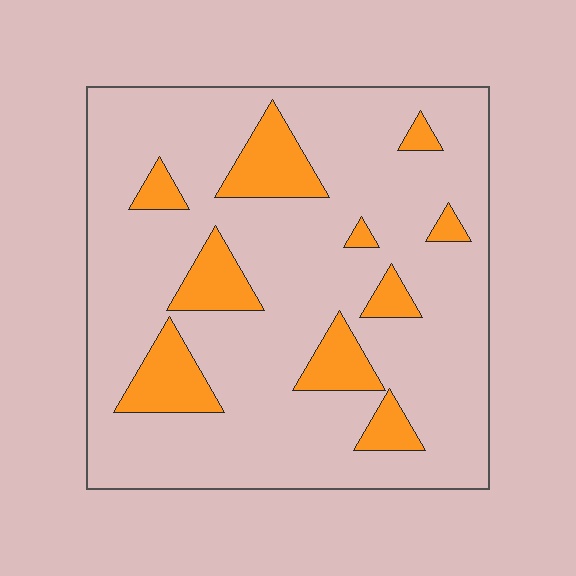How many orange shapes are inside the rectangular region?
10.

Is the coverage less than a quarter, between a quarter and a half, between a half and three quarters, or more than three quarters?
Less than a quarter.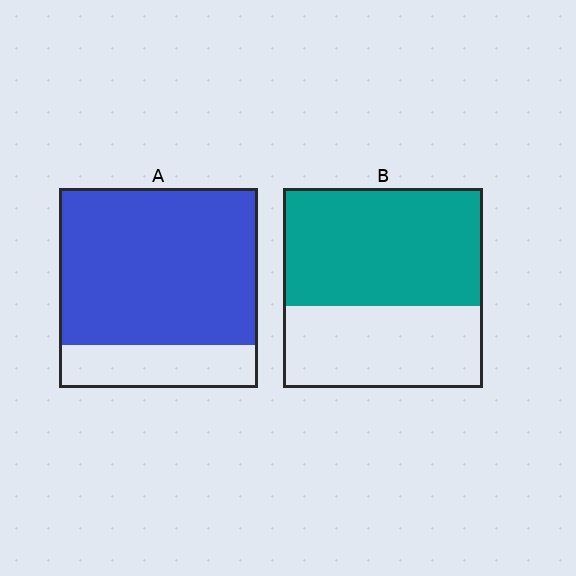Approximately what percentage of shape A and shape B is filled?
A is approximately 80% and B is approximately 60%.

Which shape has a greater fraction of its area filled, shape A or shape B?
Shape A.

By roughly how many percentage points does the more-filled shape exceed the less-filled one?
By roughly 20 percentage points (A over B).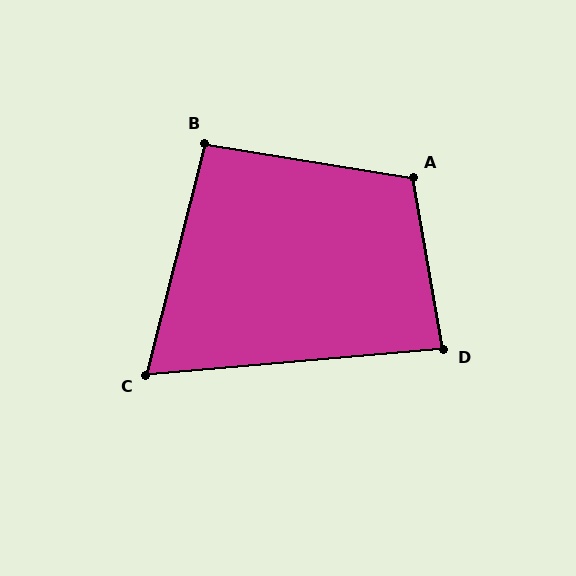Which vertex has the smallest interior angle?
C, at approximately 71 degrees.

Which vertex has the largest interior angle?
A, at approximately 109 degrees.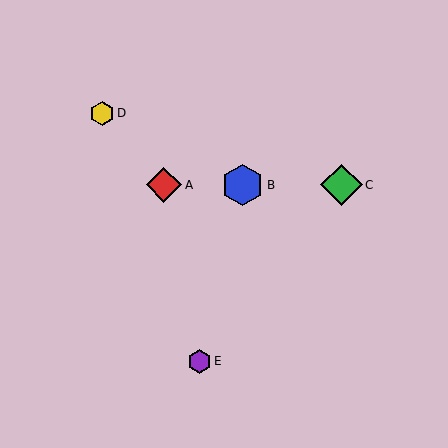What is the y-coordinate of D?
Object D is at y≈113.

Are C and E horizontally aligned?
No, C is at y≈185 and E is at y≈361.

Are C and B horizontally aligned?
Yes, both are at y≈185.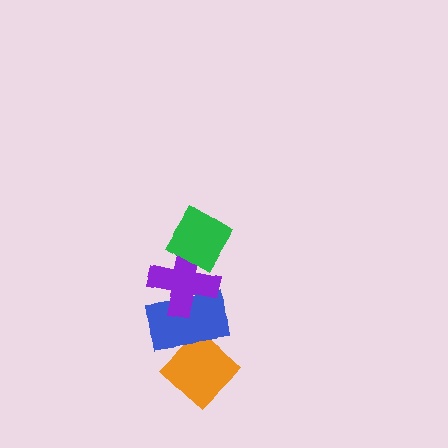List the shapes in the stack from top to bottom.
From top to bottom: the green diamond, the purple cross, the blue rectangle, the orange diamond.